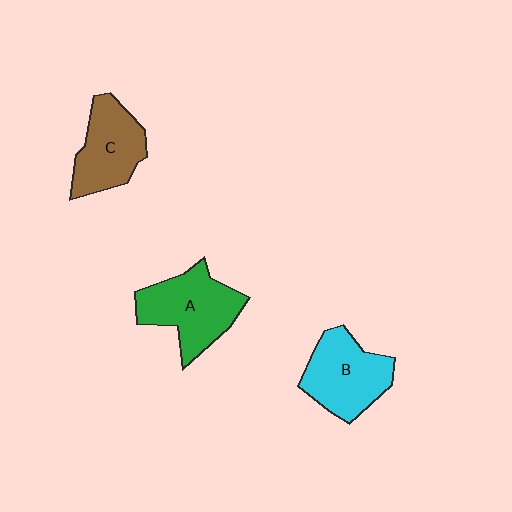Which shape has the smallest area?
Shape C (brown).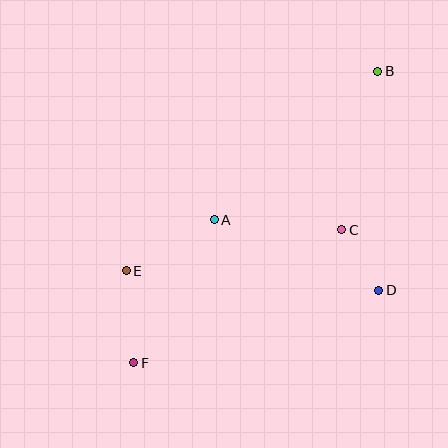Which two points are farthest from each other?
Points B and F are farthest from each other.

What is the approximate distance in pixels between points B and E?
The distance between B and E is approximately 321 pixels.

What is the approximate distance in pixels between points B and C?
The distance between B and C is approximately 163 pixels.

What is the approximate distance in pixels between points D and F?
The distance between D and F is approximately 256 pixels.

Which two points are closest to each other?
Points C and D are closest to each other.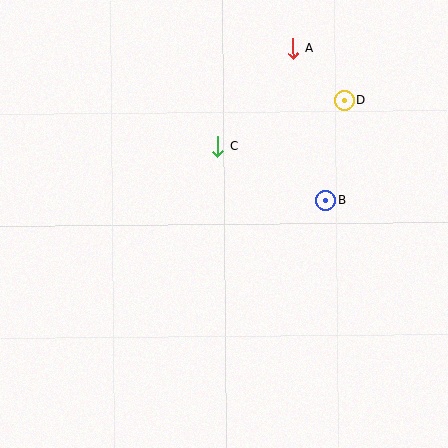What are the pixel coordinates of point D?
Point D is at (344, 100).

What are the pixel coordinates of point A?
Point A is at (293, 49).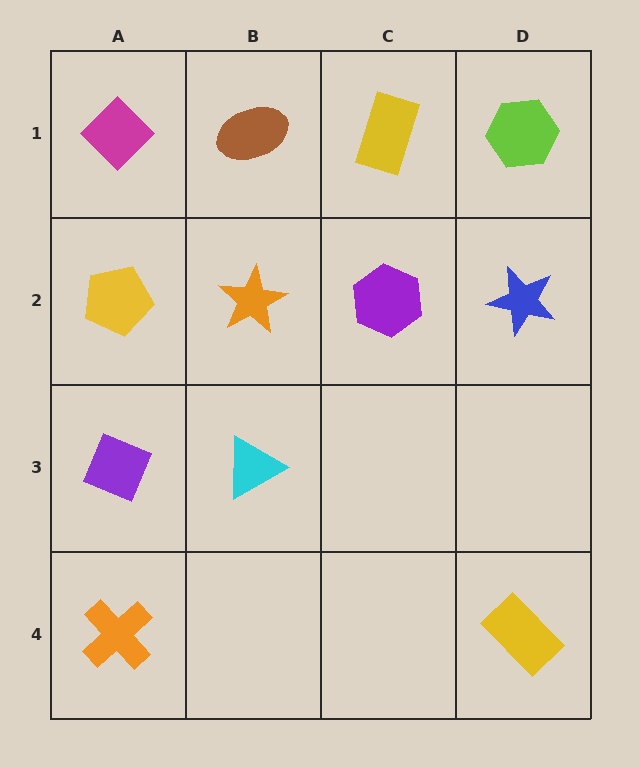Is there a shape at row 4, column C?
No, that cell is empty.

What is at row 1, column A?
A magenta diamond.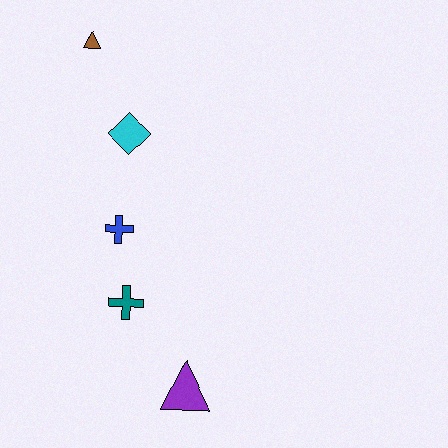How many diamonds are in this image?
There is 1 diamond.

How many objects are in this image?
There are 5 objects.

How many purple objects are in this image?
There is 1 purple object.